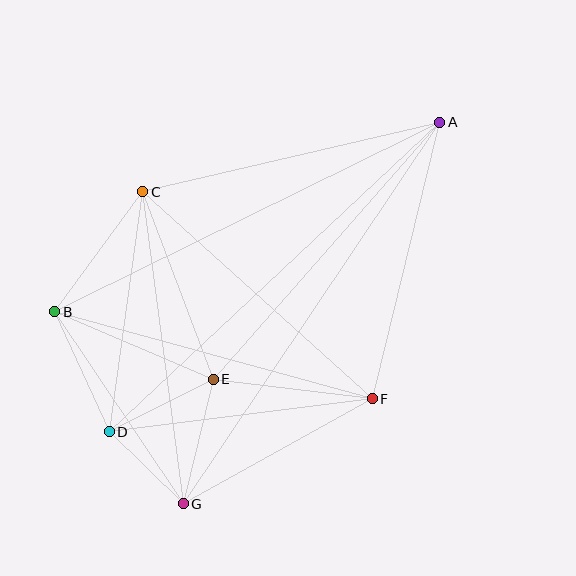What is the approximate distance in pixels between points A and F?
The distance between A and F is approximately 284 pixels.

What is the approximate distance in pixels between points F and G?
The distance between F and G is approximately 216 pixels.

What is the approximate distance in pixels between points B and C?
The distance between B and C is approximately 149 pixels.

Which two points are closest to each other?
Points D and G are closest to each other.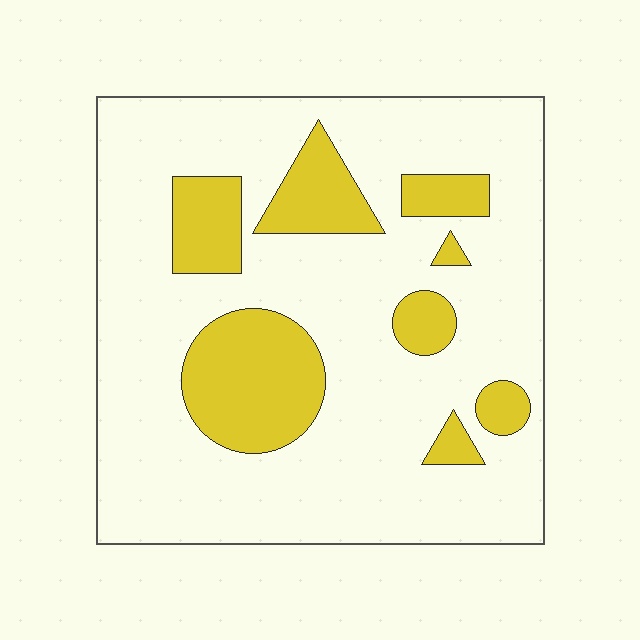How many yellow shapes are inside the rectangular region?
8.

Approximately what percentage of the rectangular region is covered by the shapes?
Approximately 20%.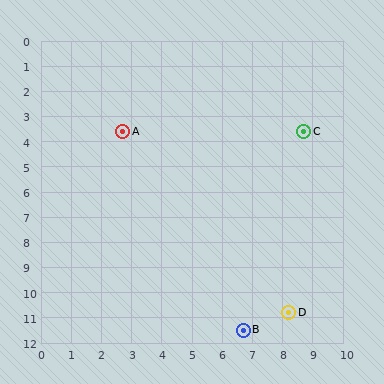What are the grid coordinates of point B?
Point B is at approximately (6.7, 11.5).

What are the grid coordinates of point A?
Point A is at approximately (2.7, 3.6).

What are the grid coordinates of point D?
Point D is at approximately (8.2, 10.8).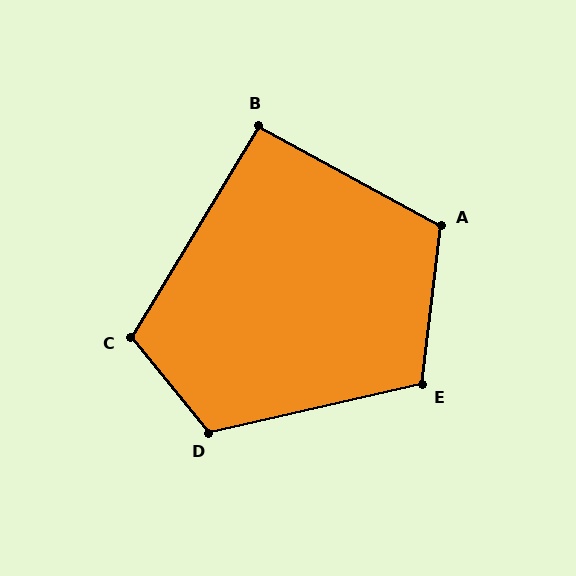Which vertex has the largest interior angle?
D, at approximately 117 degrees.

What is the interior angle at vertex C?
Approximately 109 degrees (obtuse).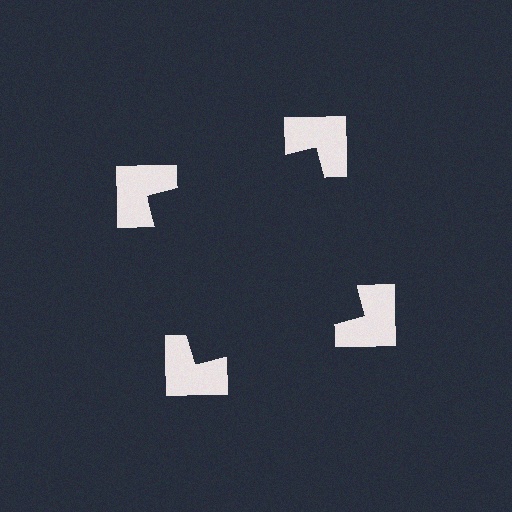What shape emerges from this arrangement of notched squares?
An illusory square — its edges are inferred from the aligned wedge cuts in the notched squares, not physically drawn.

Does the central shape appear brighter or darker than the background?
It typically appears slightly darker than the background, even though no actual brightness change is drawn.